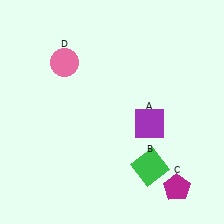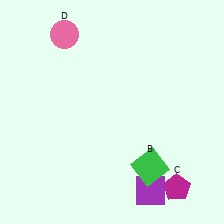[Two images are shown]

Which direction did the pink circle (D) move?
The pink circle (D) moved up.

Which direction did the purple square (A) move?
The purple square (A) moved down.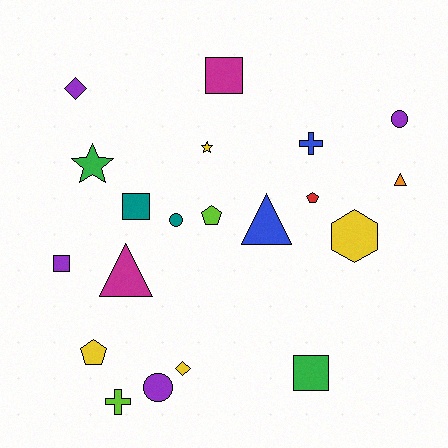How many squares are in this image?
There are 4 squares.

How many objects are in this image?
There are 20 objects.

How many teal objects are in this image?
There are 2 teal objects.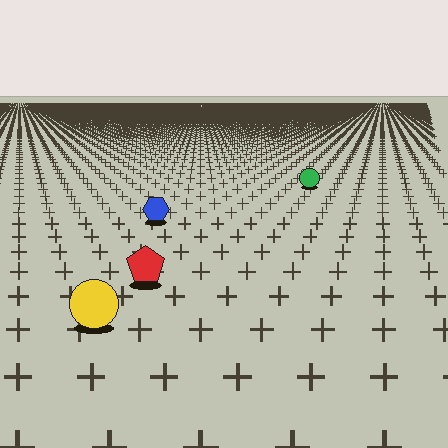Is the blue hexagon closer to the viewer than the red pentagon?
No. The red pentagon is closer — you can tell from the texture gradient: the ground texture is coarser near it.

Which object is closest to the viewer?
The yellow circle is closest. The texture marks near it are larger and more spread out.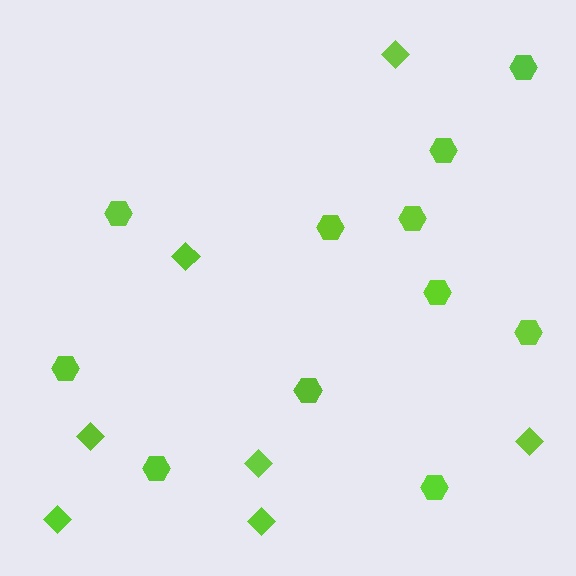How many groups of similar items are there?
There are 2 groups: one group of hexagons (11) and one group of diamonds (7).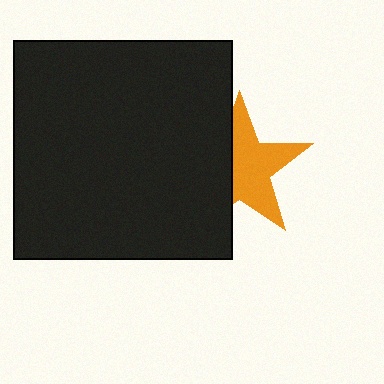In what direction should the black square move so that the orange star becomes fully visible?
The black square should move left. That is the shortest direction to clear the overlap and leave the orange star fully visible.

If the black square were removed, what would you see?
You would see the complete orange star.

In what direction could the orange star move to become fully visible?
The orange star could move right. That would shift it out from behind the black square entirely.